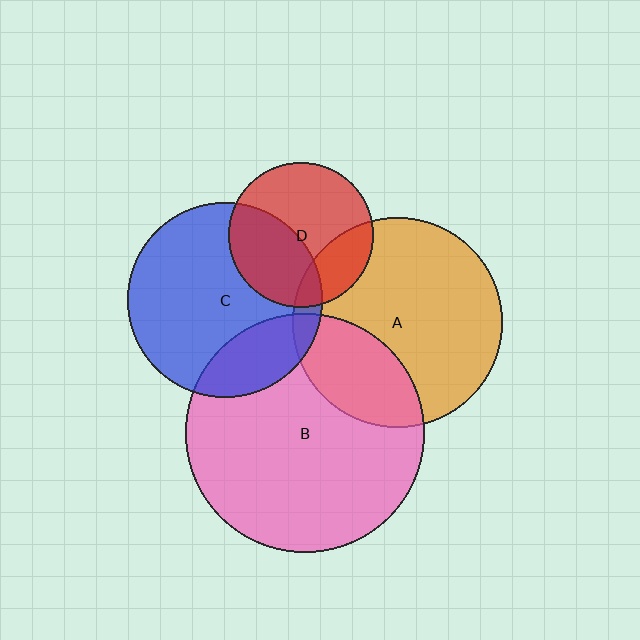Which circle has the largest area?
Circle B (pink).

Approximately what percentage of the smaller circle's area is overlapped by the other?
Approximately 30%.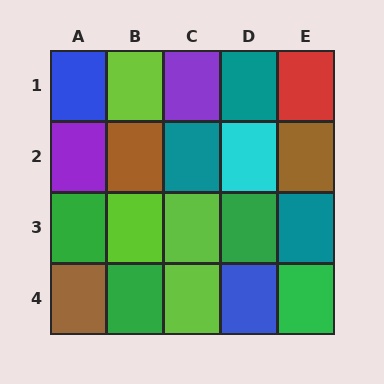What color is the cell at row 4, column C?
Lime.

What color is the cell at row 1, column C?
Purple.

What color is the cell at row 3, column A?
Green.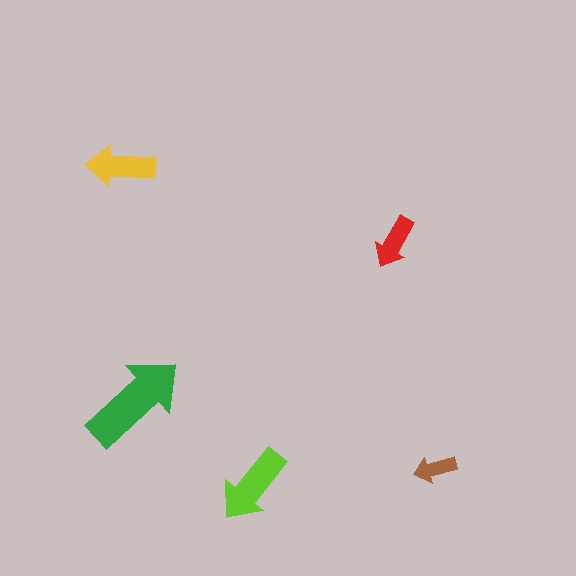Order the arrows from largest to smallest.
the green one, the lime one, the yellow one, the red one, the brown one.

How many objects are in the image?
There are 5 objects in the image.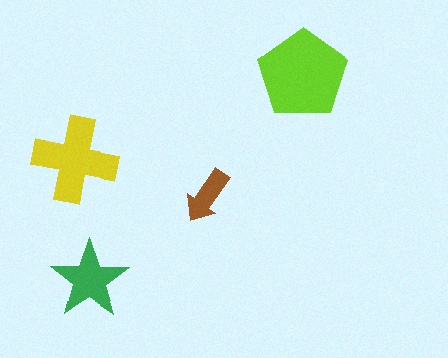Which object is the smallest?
The brown arrow.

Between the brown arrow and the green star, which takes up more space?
The green star.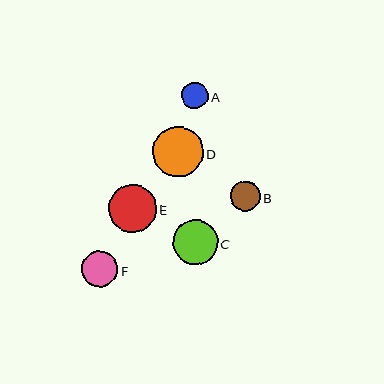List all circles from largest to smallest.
From largest to smallest: D, E, C, F, B, A.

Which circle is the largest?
Circle D is the largest with a size of approximately 51 pixels.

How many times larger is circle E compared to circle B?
Circle E is approximately 1.6 times the size of circle B.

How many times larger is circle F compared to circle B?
Circle F is approximately 1.2 times the size of circle B.